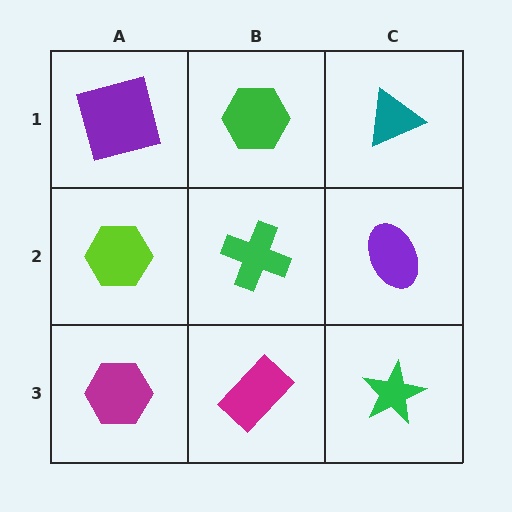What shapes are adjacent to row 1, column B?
A green cross (row 2, column B), a purple square (row 1, column A), a teal triangle (row 1, column C).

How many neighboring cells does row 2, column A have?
3.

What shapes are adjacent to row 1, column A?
A lime hexagon (row 2, column A), a green hexagon (row 1, column B).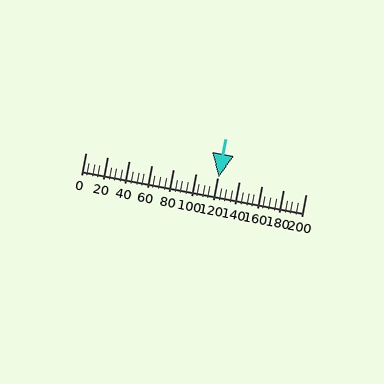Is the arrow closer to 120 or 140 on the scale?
The arrow is closer to 120.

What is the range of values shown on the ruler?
The ruler shows values from 0 to 200.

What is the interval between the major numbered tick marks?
The major tick marks are spaced 20 units apart.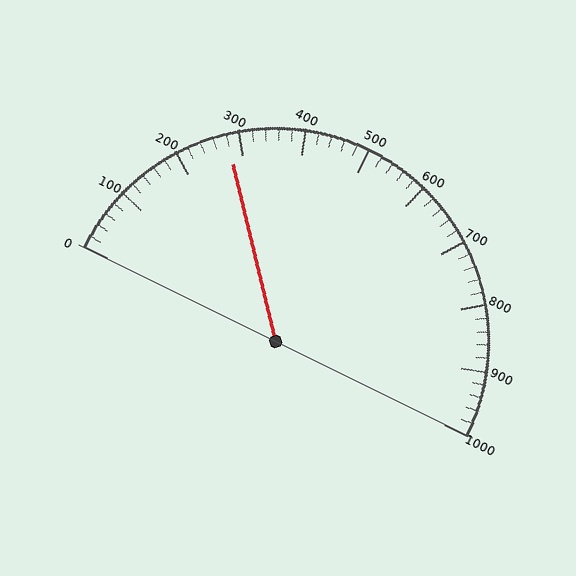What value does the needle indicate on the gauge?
The needle indicates approximately 280.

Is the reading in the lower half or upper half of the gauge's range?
The reading is in the lower half of the range (0 to 1000).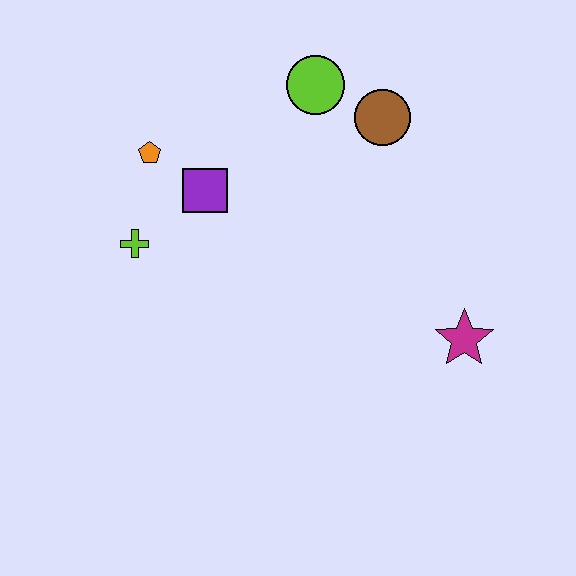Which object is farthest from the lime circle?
The magenta star is farthest from the lime circle.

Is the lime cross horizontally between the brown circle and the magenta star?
No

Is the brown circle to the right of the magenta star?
No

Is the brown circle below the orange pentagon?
No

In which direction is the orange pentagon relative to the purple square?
The orange pentagon is to the left of the purple square.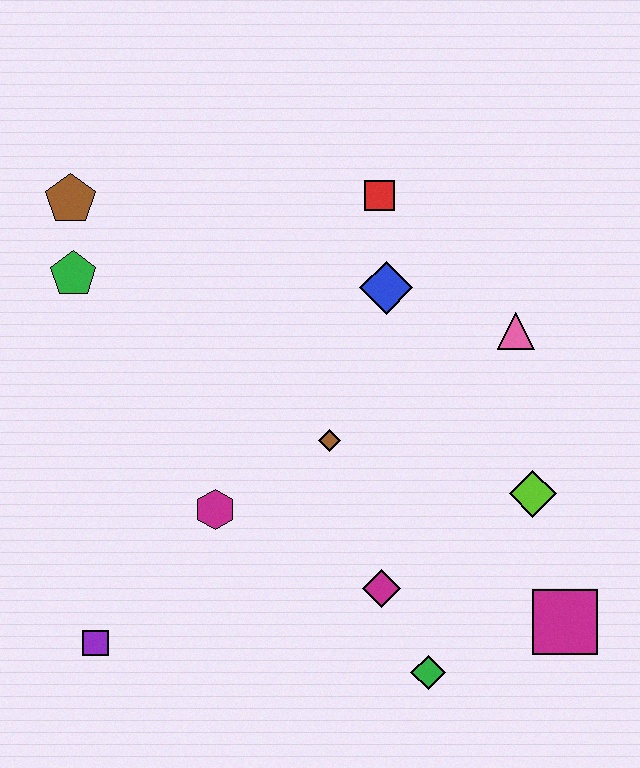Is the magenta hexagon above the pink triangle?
No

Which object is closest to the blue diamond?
The red square is closest to the blue diamond.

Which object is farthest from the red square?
The purple square is farthest from the red square.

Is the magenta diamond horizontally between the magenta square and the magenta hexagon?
Yes